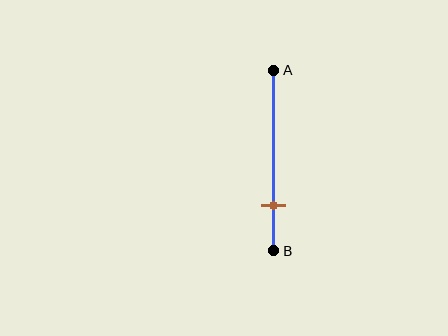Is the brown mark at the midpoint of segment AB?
No, the mark is at about 75% from A, not at the 50% midpoint.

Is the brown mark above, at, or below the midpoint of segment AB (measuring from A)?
The brown mark is below the midpoint of segment AB.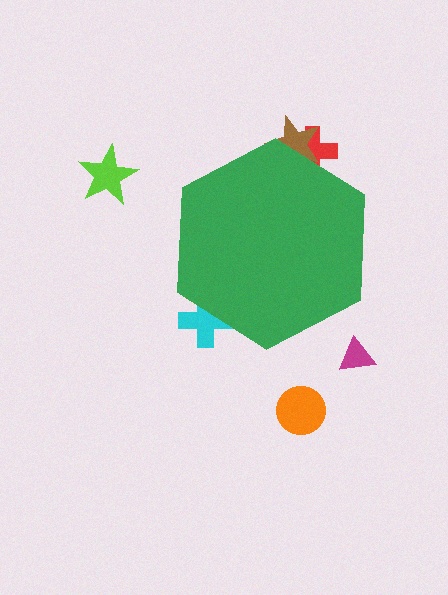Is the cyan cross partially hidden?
Yes, the cyan cross is partially hidden behind the green hexagon.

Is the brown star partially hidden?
Yes, the brown star is partially hidden behind the green hexagon.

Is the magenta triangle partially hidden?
No, the magenta triangle is fully visible.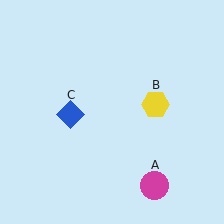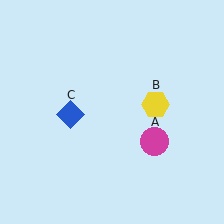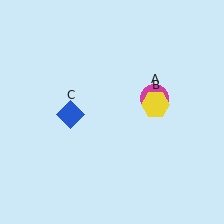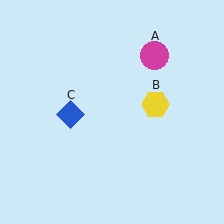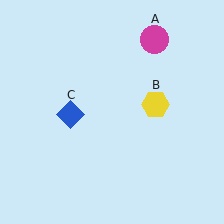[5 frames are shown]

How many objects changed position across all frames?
1 object changed position: magenta circle (object A).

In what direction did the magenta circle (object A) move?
The magenta circle (object A) moved up.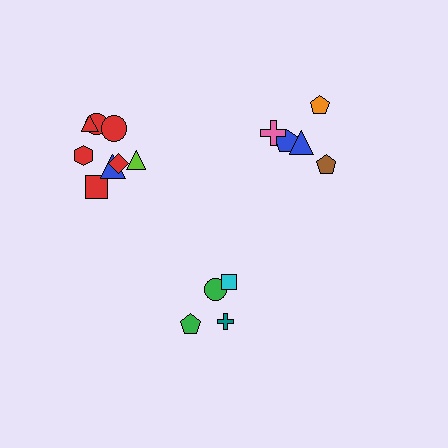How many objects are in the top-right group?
There are 5 objects.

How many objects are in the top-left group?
There are 8 objects.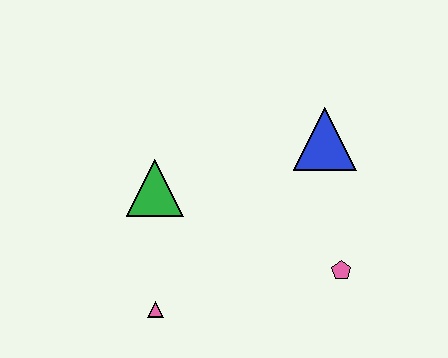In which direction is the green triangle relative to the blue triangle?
The green triangle is to the left of the blue triangle.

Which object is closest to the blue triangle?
The pink pentagon is closest to the blue triangle.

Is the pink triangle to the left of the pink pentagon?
Yes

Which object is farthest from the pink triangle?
The blue triangle is farthest from the pink triangle.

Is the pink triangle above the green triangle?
No